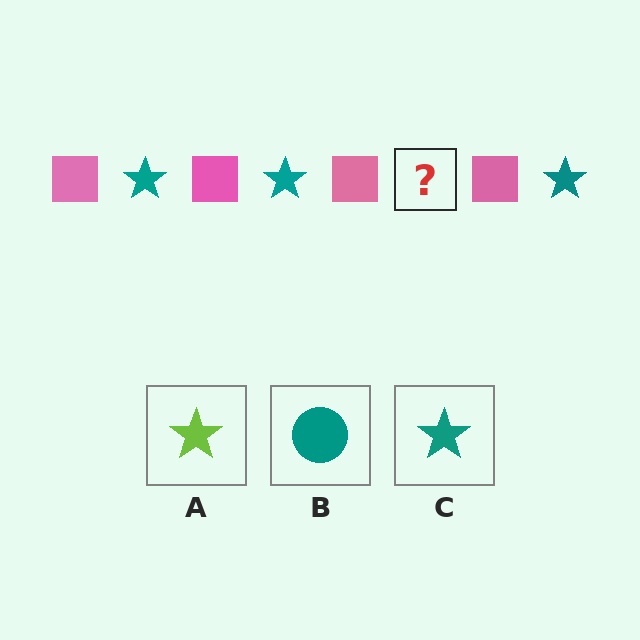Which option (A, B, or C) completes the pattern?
C.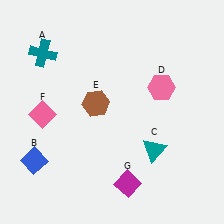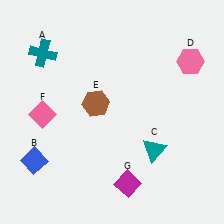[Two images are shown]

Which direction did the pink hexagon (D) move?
The pink hexagon (D) moved right.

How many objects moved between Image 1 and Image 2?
1 object moved between the two images.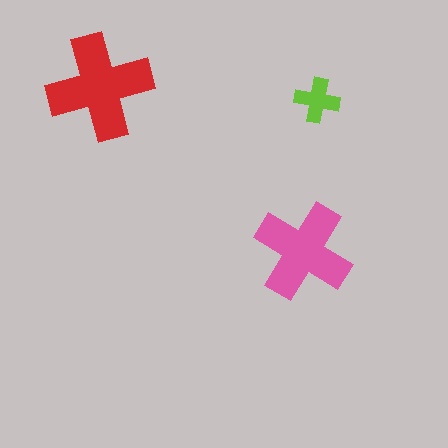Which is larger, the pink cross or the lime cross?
The pink one.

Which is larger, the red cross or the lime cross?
The red one.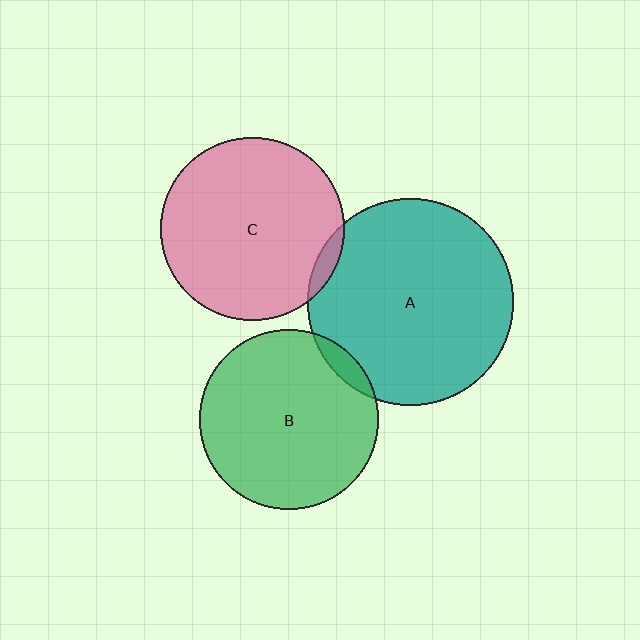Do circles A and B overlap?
Yes.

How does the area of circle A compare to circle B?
Approximately 1.3 times.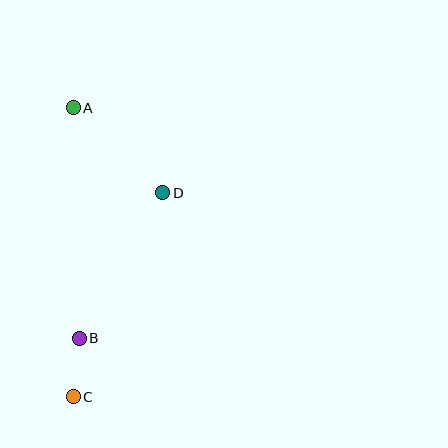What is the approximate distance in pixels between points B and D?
The distance between B and D is approximately 167 pixels.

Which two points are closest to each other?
Points B and C are closest to each other.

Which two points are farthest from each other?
Points A and C are farthest from each other.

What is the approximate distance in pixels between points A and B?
The distance between A and B is approximately 230 pixels.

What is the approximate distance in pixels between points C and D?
The distance between C and D is approximately 223 pixels.